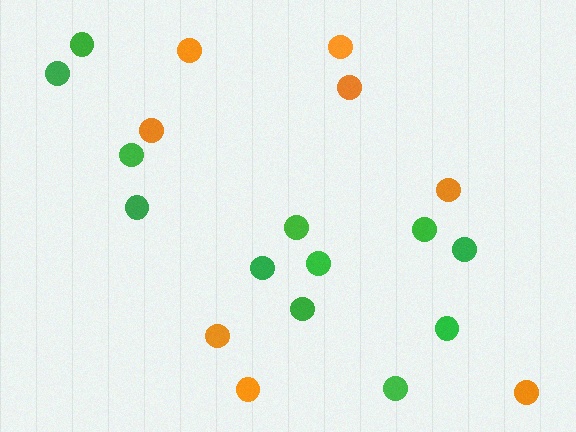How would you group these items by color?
There are 2 groups: one group of orange circles (8) and one group of green circles (12).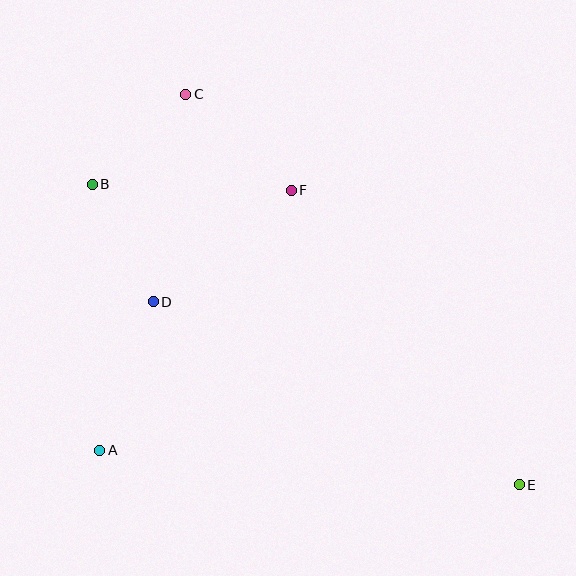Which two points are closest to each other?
Points B and C are closest to each other.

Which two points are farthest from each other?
Points B and E are farthest from each other.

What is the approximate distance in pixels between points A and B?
The distance between A and B is approximately 266 pixels.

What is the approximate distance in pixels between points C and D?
The distance between C and D is approximately 210 pixels.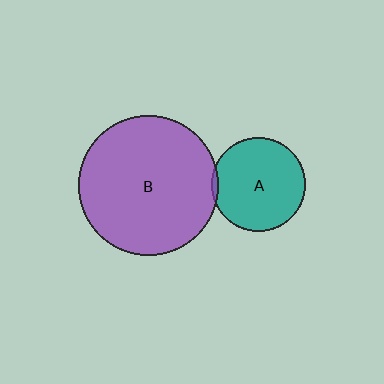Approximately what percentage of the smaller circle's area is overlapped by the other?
Approximately 5%.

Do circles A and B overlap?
Yes.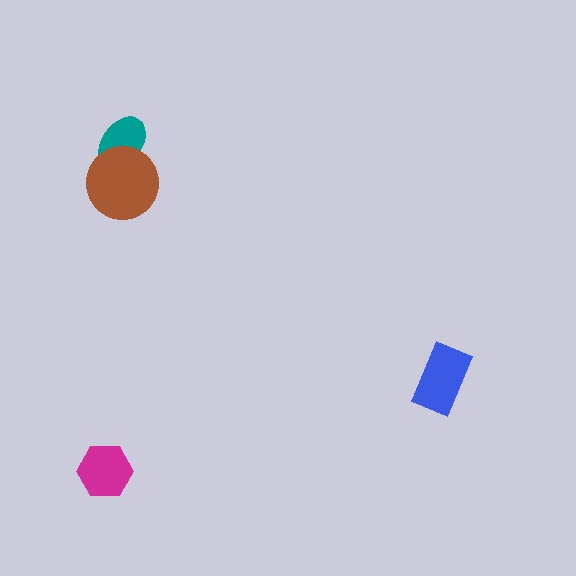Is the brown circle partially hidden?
No, no other shape covers it.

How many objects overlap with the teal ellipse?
1 object overlaps with the teal ellipse.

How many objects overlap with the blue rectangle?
0 objects overlap with the blue rectangle.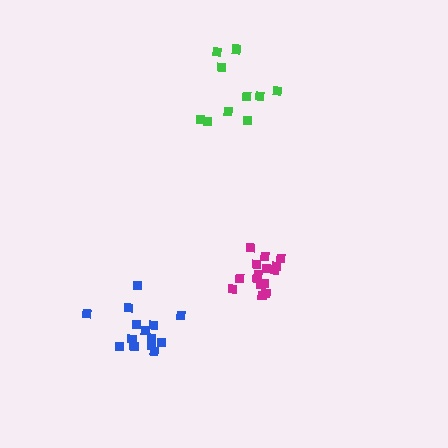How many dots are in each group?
Group 1: 15 dots, Group 2: 10 dots, Group 3: 14 dots (39 total).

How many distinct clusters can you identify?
There are 3 distinct clusters.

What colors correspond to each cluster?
The clusters are colored: magenta, green, blue.